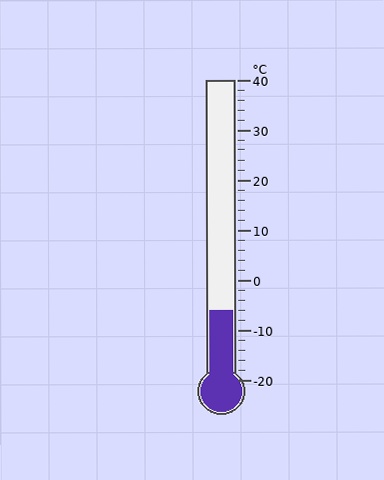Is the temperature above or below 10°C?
The temperature is below 10°C.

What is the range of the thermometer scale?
The thermometer scale ranges from -20°C to 40°C.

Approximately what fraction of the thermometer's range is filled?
The thermometer is filled to approximately 25% of its range.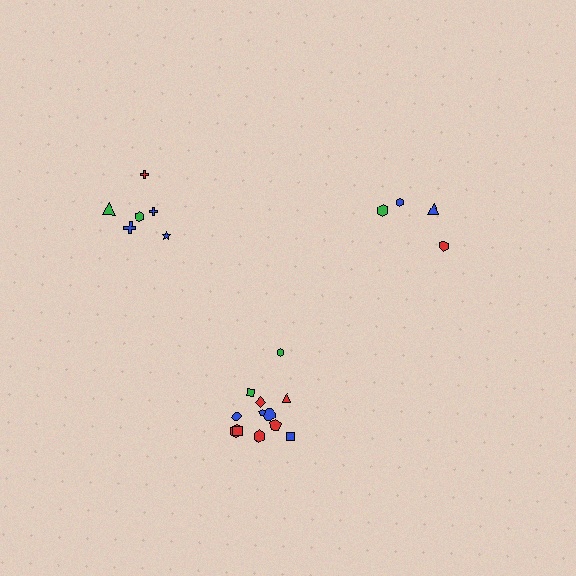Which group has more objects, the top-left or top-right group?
The top-left group.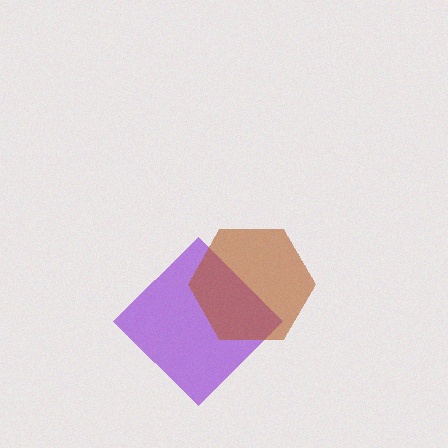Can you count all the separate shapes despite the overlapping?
Yes, there are 2 separate shapes.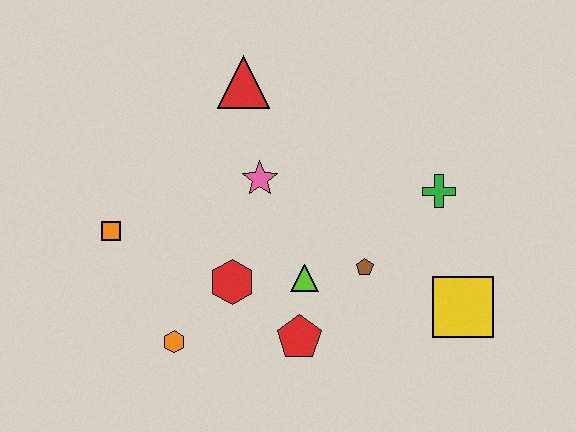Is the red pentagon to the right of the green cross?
No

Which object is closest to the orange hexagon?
The red hexagon is closest to the orange hexagon.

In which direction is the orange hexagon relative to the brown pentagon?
The orange hexagon is to the left of the brown pentagon.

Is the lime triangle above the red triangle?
No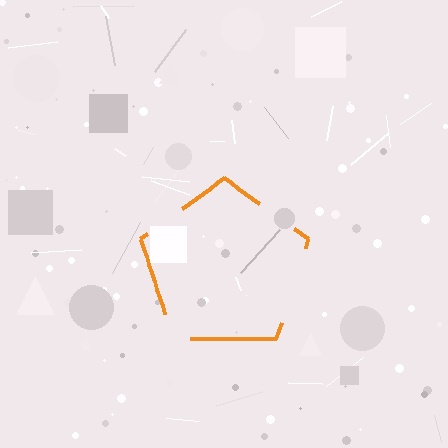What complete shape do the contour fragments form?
The contour fragments form a pentagon.